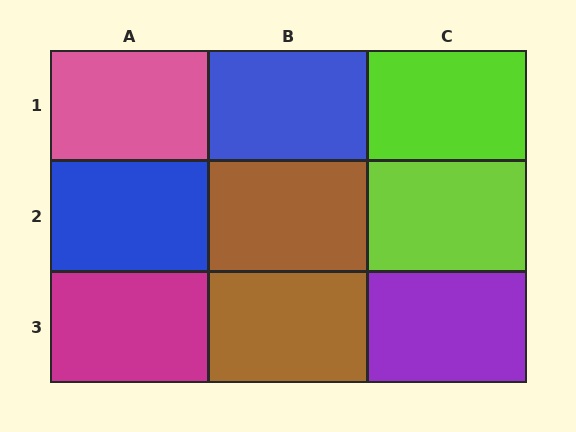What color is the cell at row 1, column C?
Lime.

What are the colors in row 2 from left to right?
Blue, brown, lime.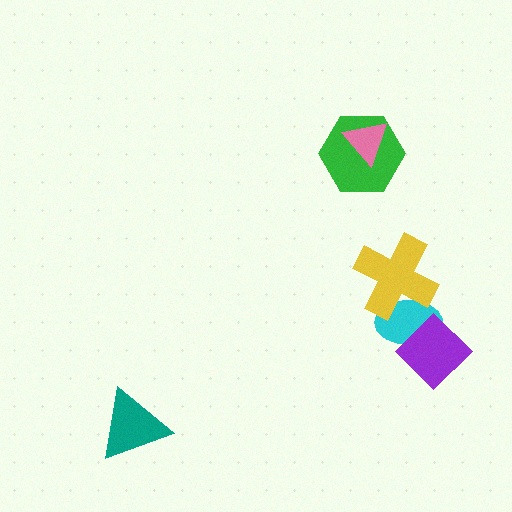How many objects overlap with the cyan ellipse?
2 objects overlap with the cyan ellipse.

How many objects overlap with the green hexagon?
1 object overlaps with the green hexagon.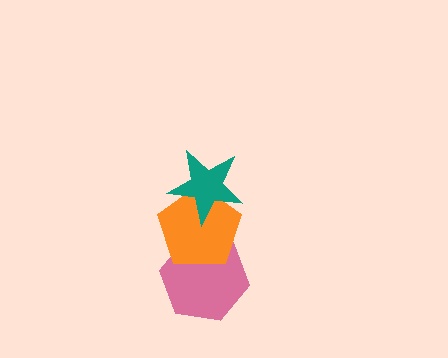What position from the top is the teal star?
The teal star is 1st from the top.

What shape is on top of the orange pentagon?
The teal star is on top of the orange pentagon.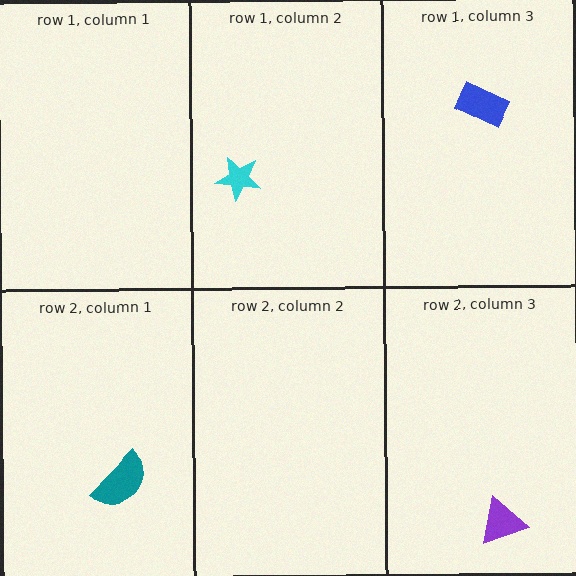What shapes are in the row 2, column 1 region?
The teal semicircle.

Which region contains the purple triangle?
The row 2, column 3 region.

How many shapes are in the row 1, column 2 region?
1.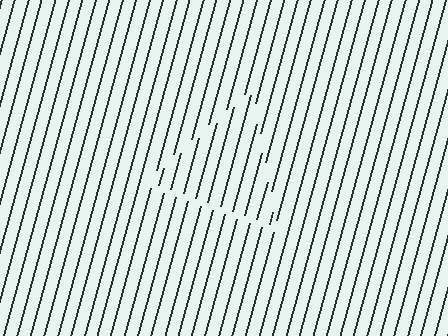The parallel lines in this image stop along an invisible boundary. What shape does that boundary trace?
An illusory triangle. The interior of the shape contains the same grating, shifted by half a period — the contour is defined by the phase discontinuity where line-ends from the inner and outer gratings abut.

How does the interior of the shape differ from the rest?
The interior of the shape contains the same grating, shifted by half a period — the contour is defined by the phase discontinuity where line-ends from the inner and outer gratings abut.